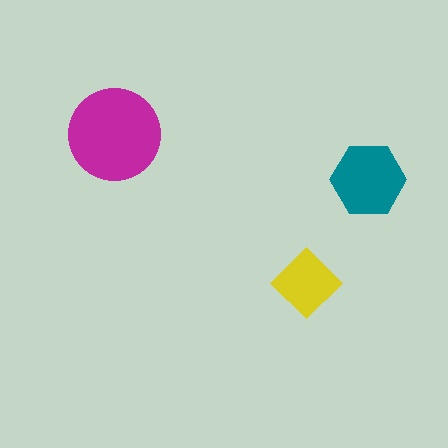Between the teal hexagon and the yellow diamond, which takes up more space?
The teal hexagon.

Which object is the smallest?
The yellow diamond.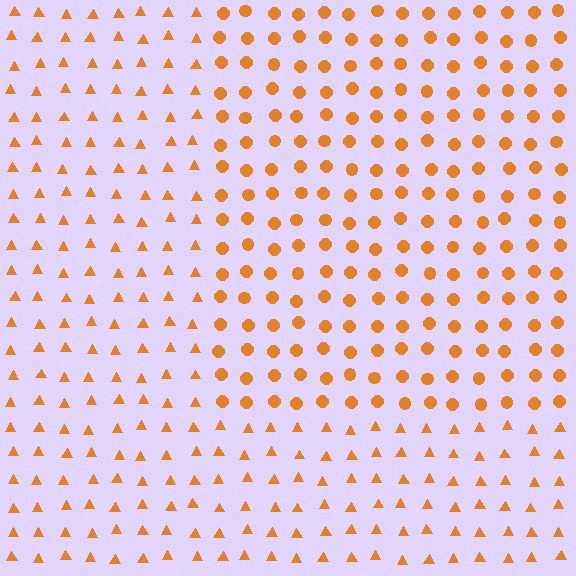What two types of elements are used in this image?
The image uses circles inside the rectangle region and triangles outside it.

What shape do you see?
I see a rectangle.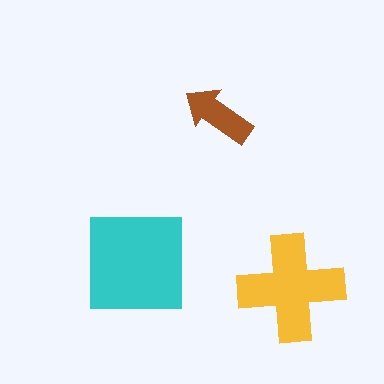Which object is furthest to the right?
The yellow cross is rightmost.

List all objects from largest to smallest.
The cyan square, the yellow cross, the brown arrow.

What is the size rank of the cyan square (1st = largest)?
1st.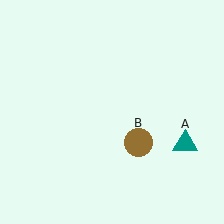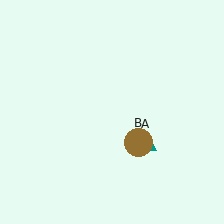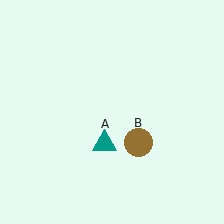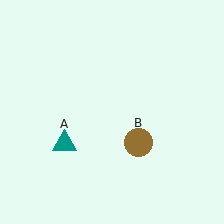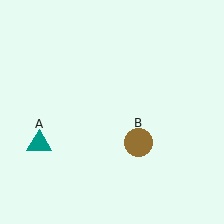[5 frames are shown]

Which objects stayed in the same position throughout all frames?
Brown circle (object B) remained stationary.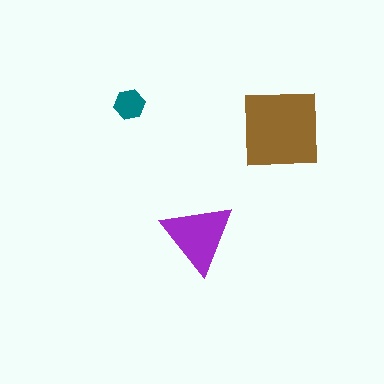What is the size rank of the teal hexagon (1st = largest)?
3rd.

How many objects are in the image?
There are 3 objects in the image.